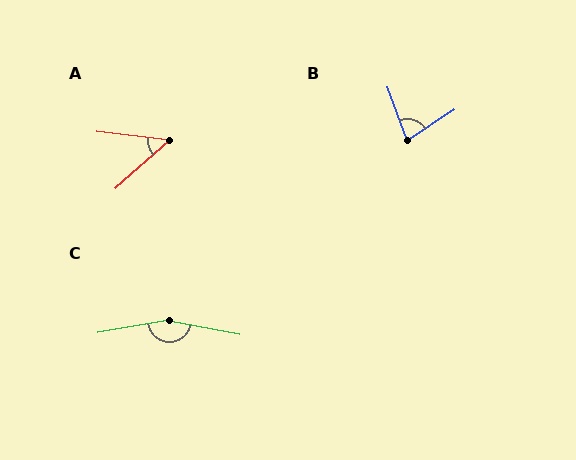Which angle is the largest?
C, at approximately 159 degrees.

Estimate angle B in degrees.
Approximately 77 degrees.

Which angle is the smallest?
A, at approximately 49 degrees.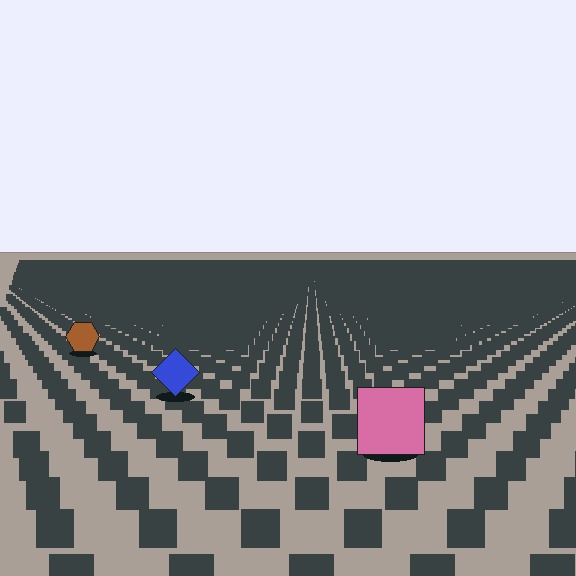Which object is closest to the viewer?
The pink square is closest. The texture marks near it are larger and more spread out.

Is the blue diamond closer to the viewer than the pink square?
No. The pink square is closer — you can tell from the texture gradient: the ground texture is coarser near it.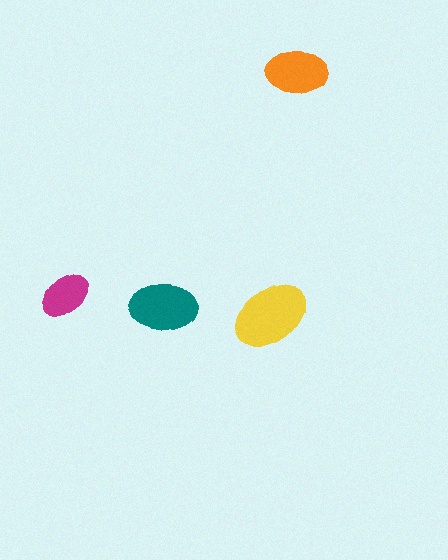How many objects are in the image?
There are 4 objects in the image.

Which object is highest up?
The orange ellipse is topmost.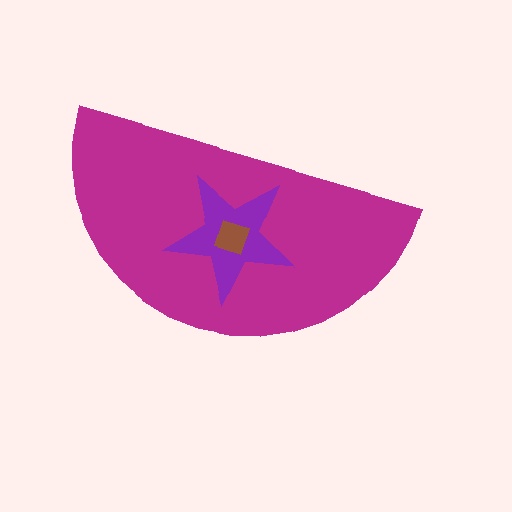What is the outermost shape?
The magenta semicircle.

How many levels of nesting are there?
3.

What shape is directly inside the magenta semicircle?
The purple star.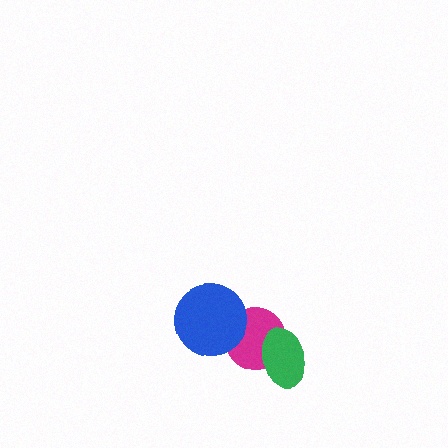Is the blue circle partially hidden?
No, no other shape covers it.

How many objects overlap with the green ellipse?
1 object overlaps with the green ellipse.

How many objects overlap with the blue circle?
1 object overlaps with the blue circle.